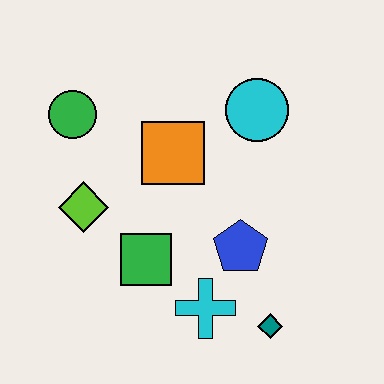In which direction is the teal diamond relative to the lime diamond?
The teal diamond is to the right of the lime diamond.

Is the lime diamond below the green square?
No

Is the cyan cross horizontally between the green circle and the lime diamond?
No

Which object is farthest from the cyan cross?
The green circle is farthest from the cyan cross.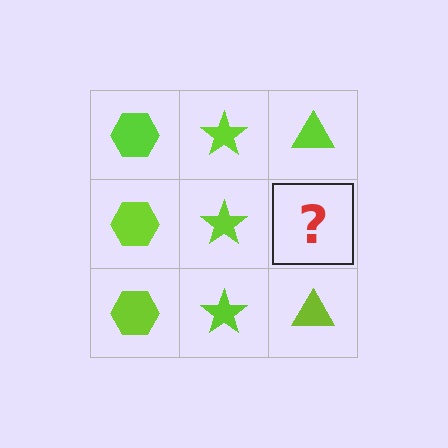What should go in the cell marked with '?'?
The missing cell should contain a lime triangle.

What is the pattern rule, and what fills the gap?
The rule is that each column has a consistent shape. The gap should be filled with a lime triangle.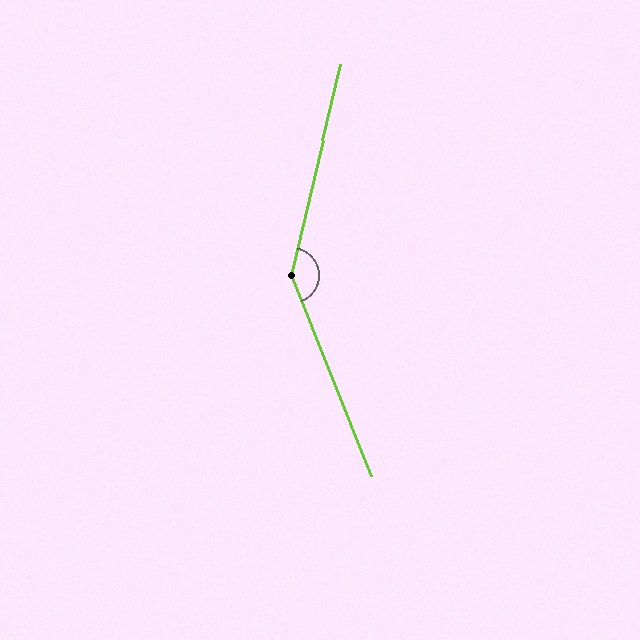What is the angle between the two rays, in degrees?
Approximately 145 degrees.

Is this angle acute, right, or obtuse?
It is obtuse.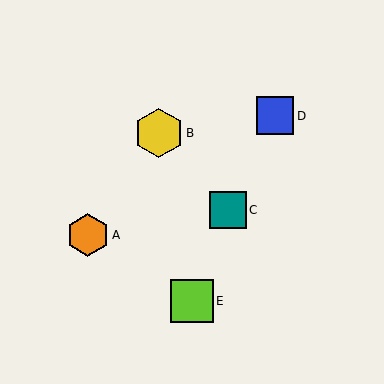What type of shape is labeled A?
Shape A is an orange hexagon.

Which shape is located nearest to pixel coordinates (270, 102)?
The blue square (labeled D) at (275, 116) is nearest to that location.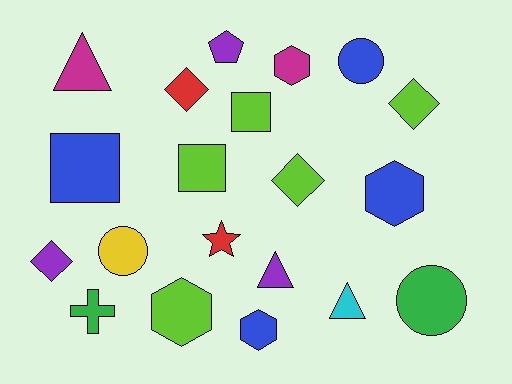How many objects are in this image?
There are 20 objects.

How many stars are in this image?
There is 1 star.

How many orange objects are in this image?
There are no orange objects.